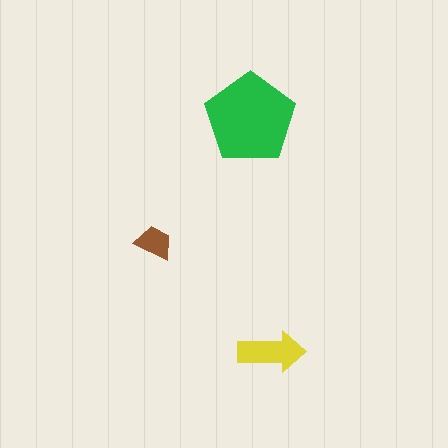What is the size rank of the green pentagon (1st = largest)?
1st.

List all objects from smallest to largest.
The brown trapezoid, the yellow arrow, the green pentagon.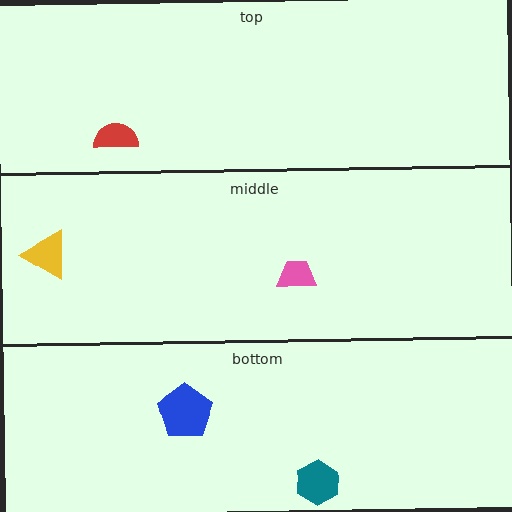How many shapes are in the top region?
1.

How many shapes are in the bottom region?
2.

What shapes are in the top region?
The red semicircle.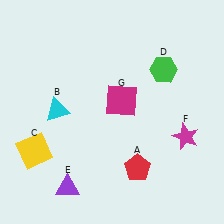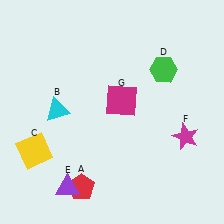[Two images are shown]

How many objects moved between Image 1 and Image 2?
1 object moved between the two images.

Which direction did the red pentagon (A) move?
The red pentagon (A) moved left.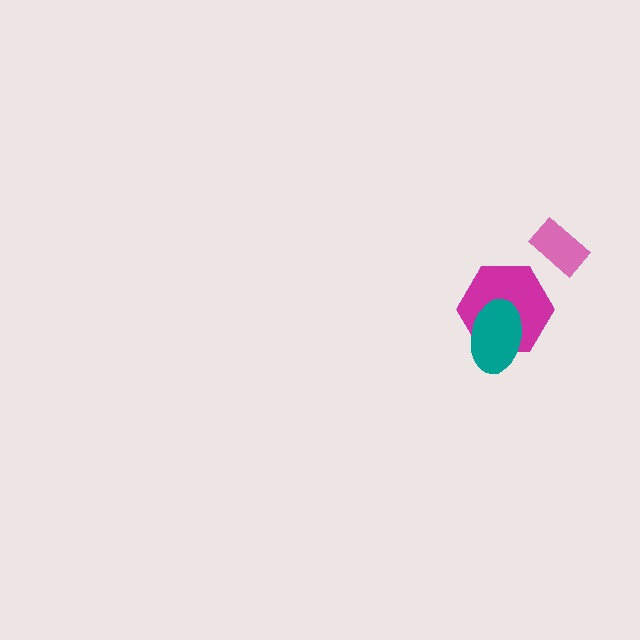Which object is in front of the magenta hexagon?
The teal ellipse is in front of the magenta hexagon.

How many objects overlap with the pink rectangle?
0 objects overlap with the pink rectangle.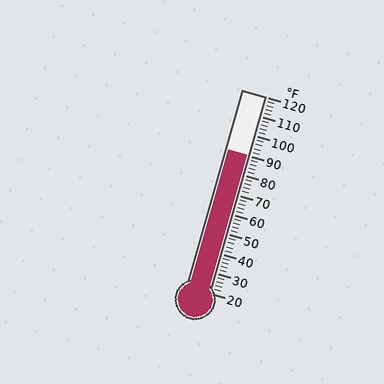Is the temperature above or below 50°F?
The temperature is above 50°F.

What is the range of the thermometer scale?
The thermometer scale ranges from 20°F to 120°F.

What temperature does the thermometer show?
The thermometer shows approximately 90°F.